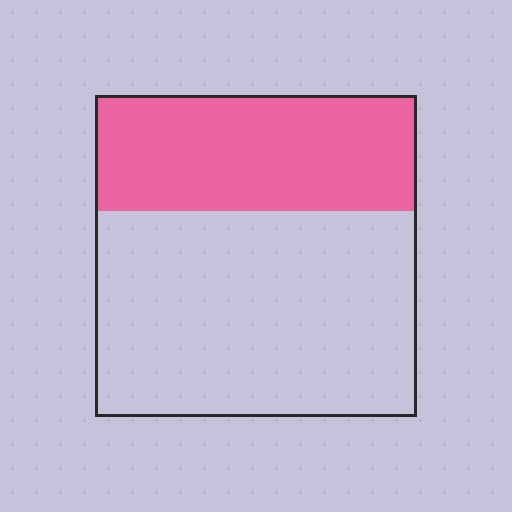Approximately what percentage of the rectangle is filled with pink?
Approximately 35%.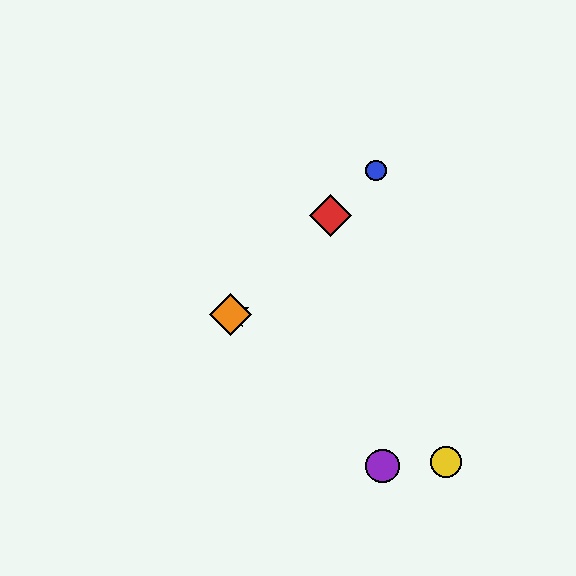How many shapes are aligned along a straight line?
4 shapes (the red diamond, the blue circle, the green star, the orange diamond) are aligned along a straight line.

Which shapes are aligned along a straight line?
The red diamond, the blue circle, the green star, the orange diamond are aligned along a straight line.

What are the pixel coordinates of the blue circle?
The blue circle is at (376, 171).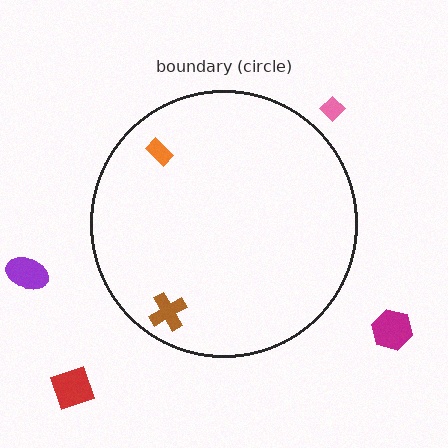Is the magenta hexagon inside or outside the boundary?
Outside.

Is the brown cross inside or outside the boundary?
Inside.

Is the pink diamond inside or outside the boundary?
Outside.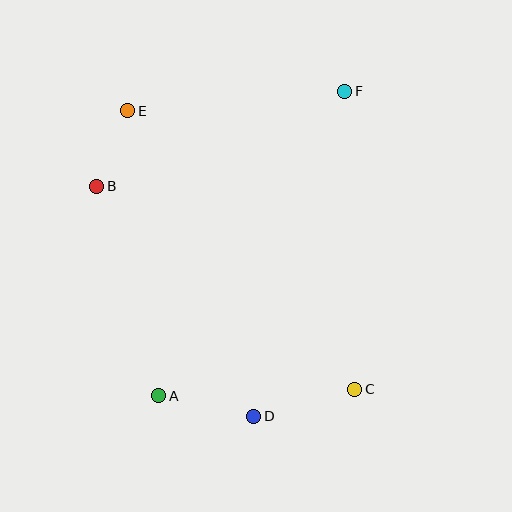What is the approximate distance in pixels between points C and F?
The distance between C and F is approximately 298 pixels.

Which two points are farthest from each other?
Points C and E are farthest from each other.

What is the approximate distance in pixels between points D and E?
The distance between D and E is approximately 331 pixels.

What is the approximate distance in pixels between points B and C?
The distance between B and C is approximately 328 pixels.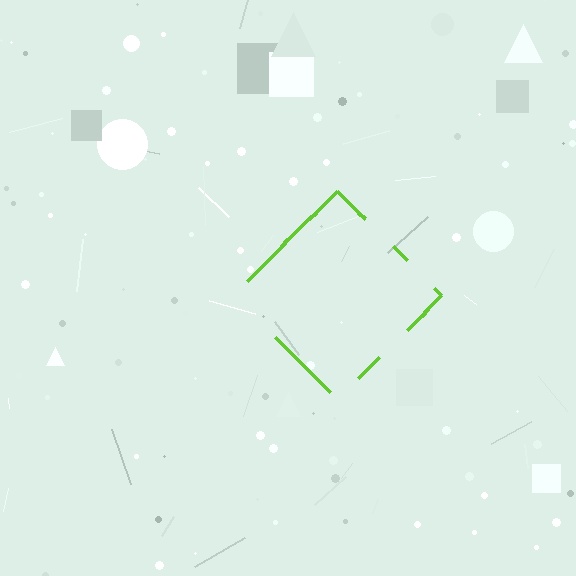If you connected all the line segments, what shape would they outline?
They would outline a diamond.